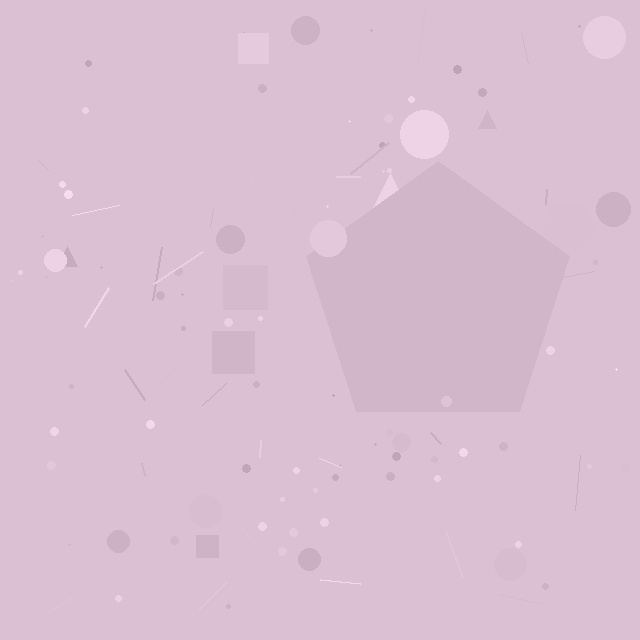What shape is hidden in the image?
A pentagon is hidden in the image.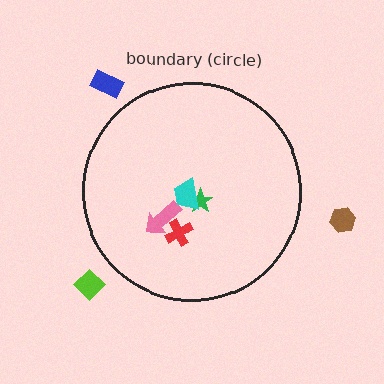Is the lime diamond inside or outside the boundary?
Outside.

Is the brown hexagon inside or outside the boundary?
Outside.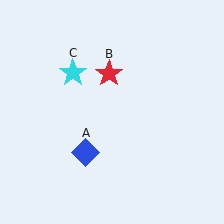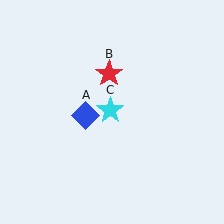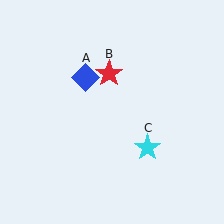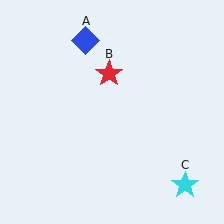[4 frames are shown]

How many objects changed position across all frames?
2 objects changed position: blue diamond (object A), cyan star (object C).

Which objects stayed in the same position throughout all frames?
Red star (object B) remained stationary.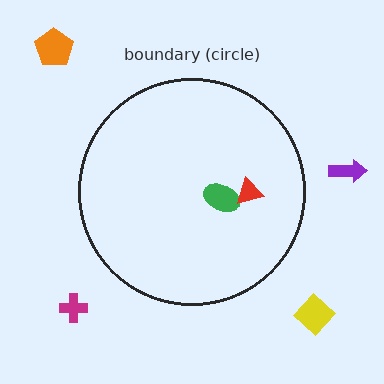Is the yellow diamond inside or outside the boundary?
Outside.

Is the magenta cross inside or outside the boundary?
Outside.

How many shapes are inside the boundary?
2 inside, 4 outside.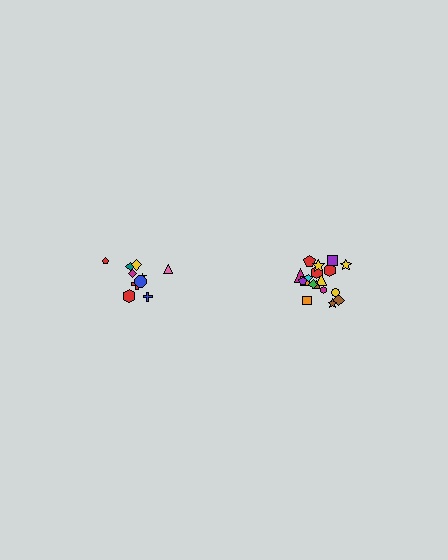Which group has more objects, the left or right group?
The right group.